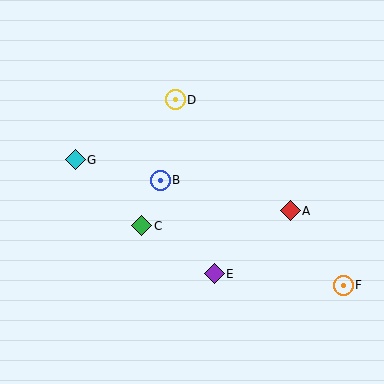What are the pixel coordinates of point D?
Point D is at (175, 100).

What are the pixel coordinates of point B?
Point B is at (160, 180).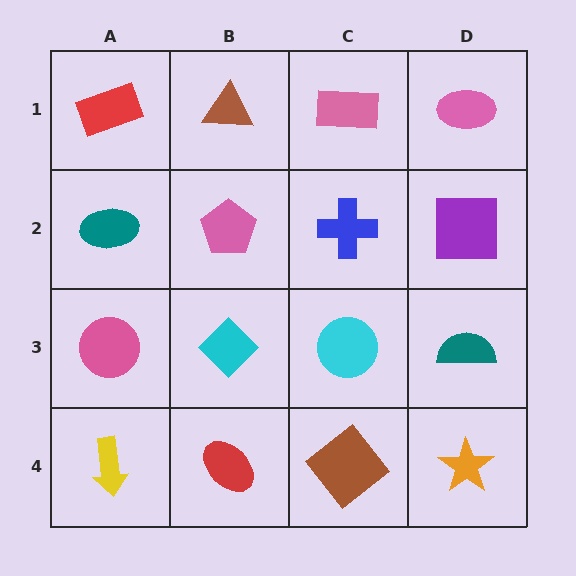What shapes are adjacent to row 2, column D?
A pink ellipse (row 1, column D), a teal semicircle (row 3, column D), a blue cross (row 2, column C).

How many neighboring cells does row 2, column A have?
3.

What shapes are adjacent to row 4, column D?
A teal semicircle (row 3, column D), a brown diamond (row 4, column C).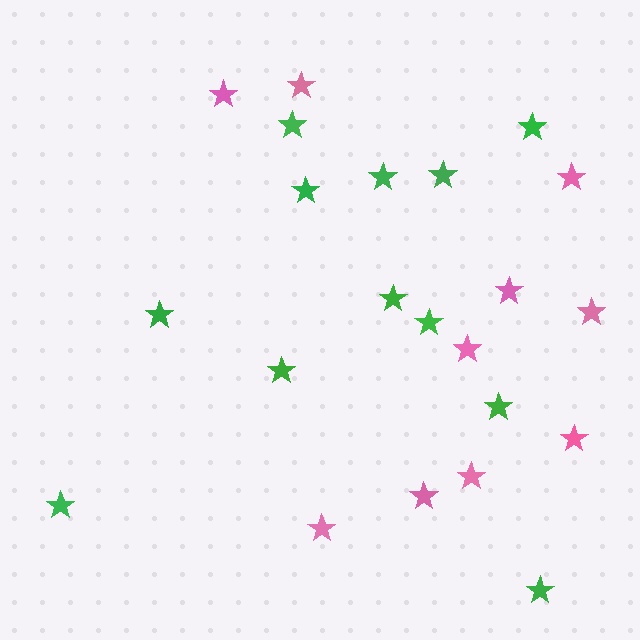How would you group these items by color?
There are 2 groups: one group of green stars (12) and one group of pink stars (10).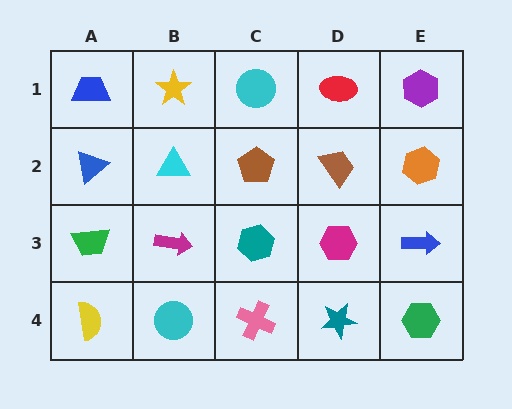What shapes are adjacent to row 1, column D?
A brown trapezoid (row 2, column D), a cyan circle (row 1, column C), a purple hexagon (row 1, column E).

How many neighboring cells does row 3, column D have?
4.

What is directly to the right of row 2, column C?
A brown trapezoid.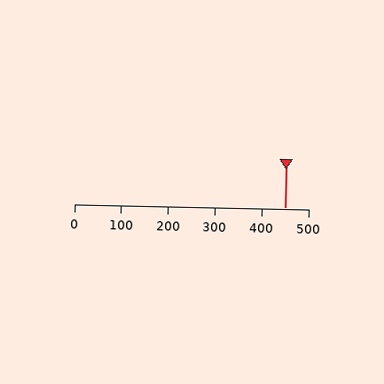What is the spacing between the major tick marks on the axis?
The major ticks are spaced 100 apart.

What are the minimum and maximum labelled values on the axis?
The axis runs from 0 to 500.